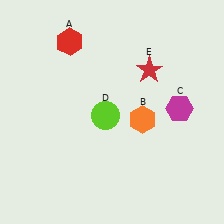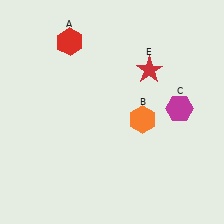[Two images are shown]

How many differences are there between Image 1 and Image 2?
There is 1 difference between the two images.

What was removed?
The lime circle (D) was removed in Image 2.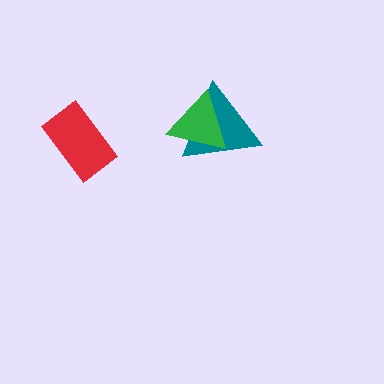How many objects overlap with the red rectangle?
0 objects overlap with the red rectangle.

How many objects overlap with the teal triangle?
1 object overlaps with the teal triangle.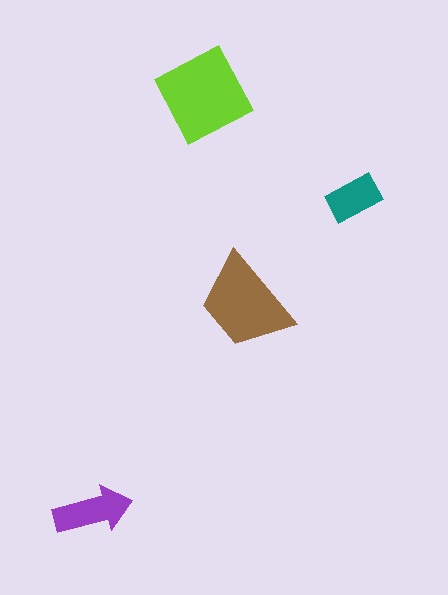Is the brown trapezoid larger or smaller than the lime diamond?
Smaller.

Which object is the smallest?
The teal rectangle.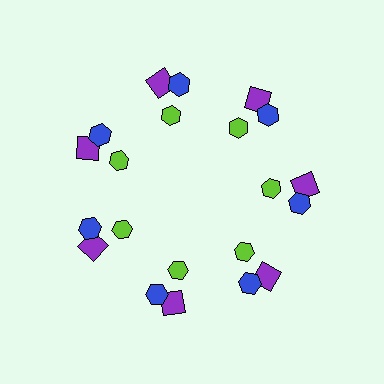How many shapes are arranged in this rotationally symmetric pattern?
There are 21 shapes, arranged in 7 groups of 3.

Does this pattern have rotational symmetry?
Yes, this pattern has 7-fold rotational symmetry. It looks the same after rotating 51 degrees around the center.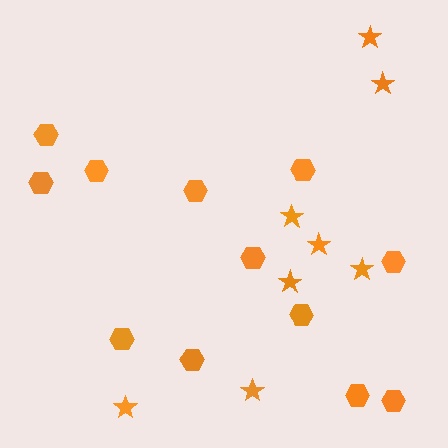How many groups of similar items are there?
There are 2 groups: one group of stars (8) and one group of hexagons (12).